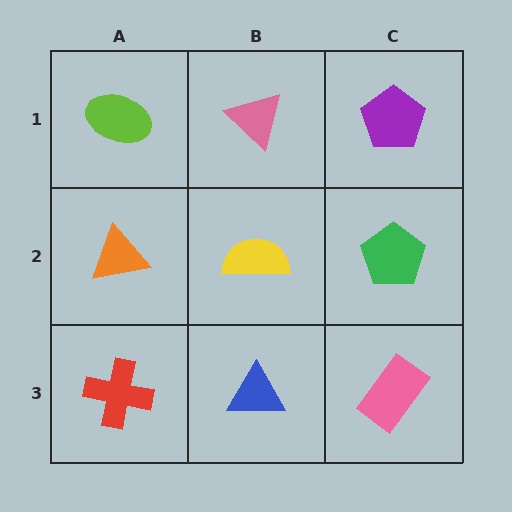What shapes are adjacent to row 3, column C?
A green pentagon (row 2, column C), a blue triangle (row 3, column B).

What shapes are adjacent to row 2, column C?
A purple pentagon (row 1, column C), a pink rectangle (row 3, column C), a yellow semicircle (row 2, column B).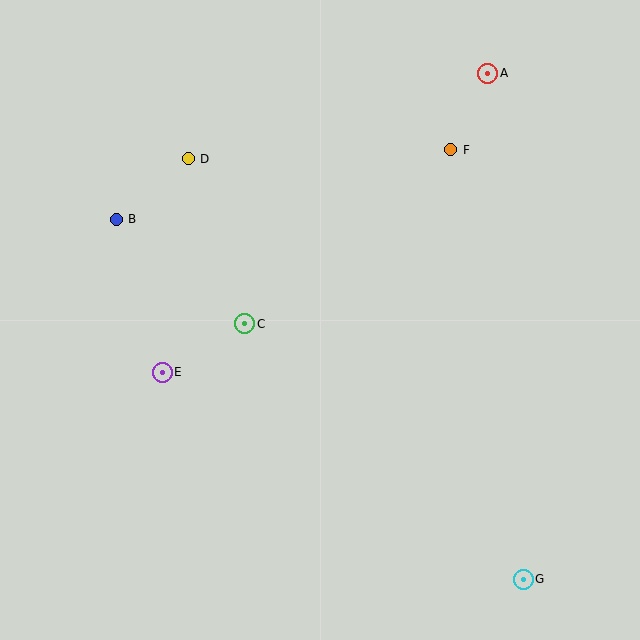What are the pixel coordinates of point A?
Point A is at (488, 73).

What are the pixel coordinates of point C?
Point C is at (245, 324).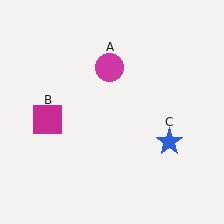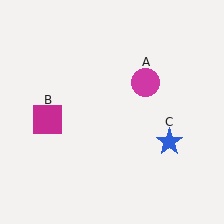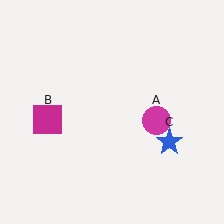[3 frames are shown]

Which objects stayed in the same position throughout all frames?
Magenta square (object B) and blue star (object C) remained stationary.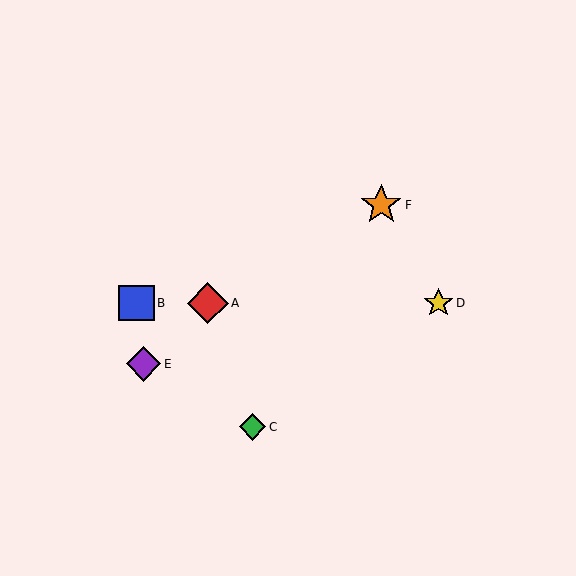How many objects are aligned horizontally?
3 objects (A, B, D) are aligned horizontally.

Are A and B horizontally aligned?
Yes, both are at y≈303.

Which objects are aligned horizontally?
Objects A, B, D are aligned horizontally.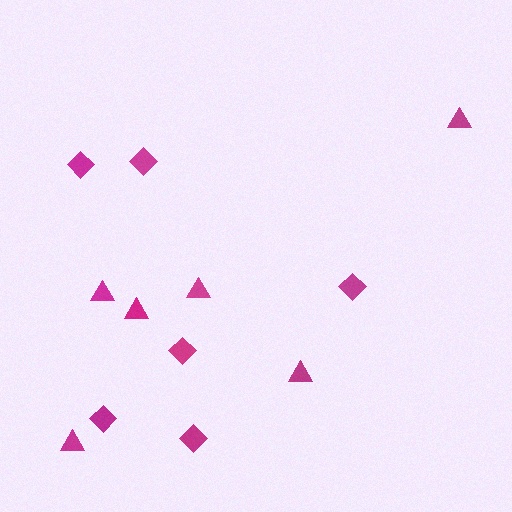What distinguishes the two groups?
There are 2 groups: one group of triangles (6) and one group of diamonds (6).